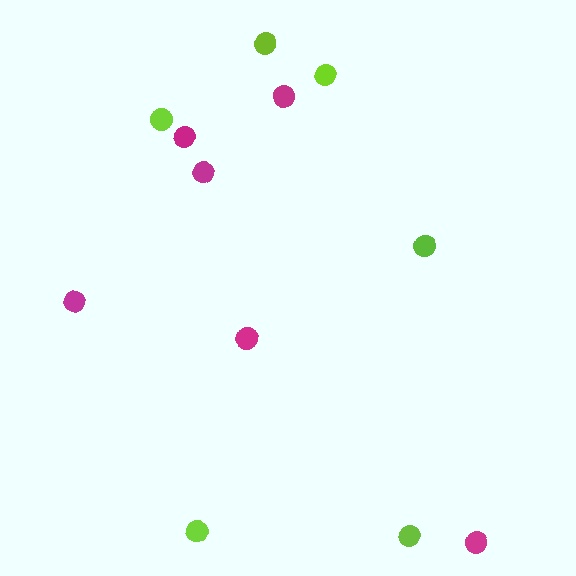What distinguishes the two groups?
There are 2 groups: one group of lime circles (6) and one group of magenta circles (6).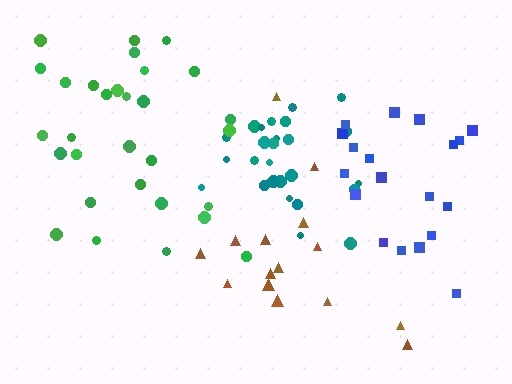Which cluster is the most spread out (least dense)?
Blue.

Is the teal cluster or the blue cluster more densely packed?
Teal.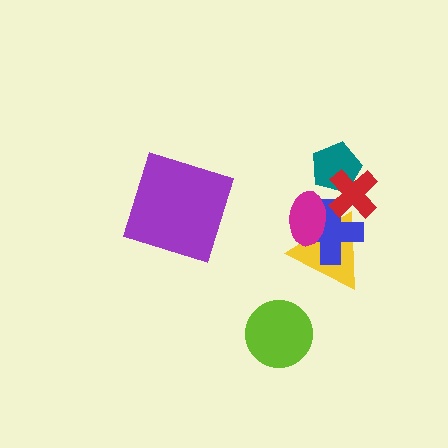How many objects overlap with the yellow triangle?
3 objects overlap with the yellow triangle.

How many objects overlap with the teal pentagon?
1 object overlaps with the teal pentagon.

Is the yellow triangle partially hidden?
Yes, it is partially covered by another shape.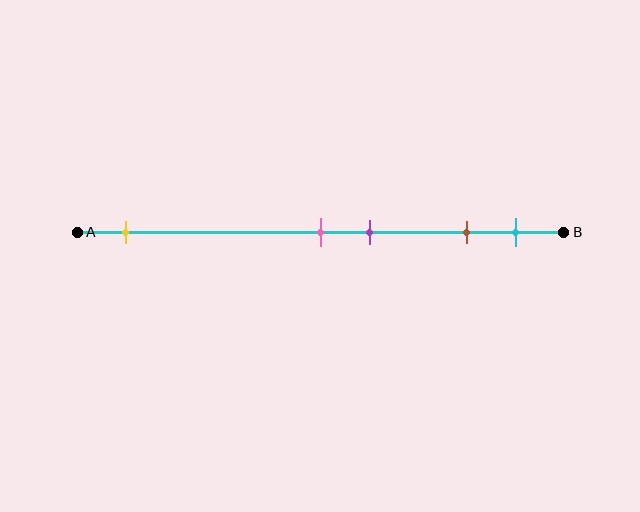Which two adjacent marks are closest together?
The pink and purple marks are the closest adjacent pair.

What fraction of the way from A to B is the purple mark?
The purple mark is approximately 60% (0.6) of the way from A to B.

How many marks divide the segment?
There are 5 marks dividing the segment.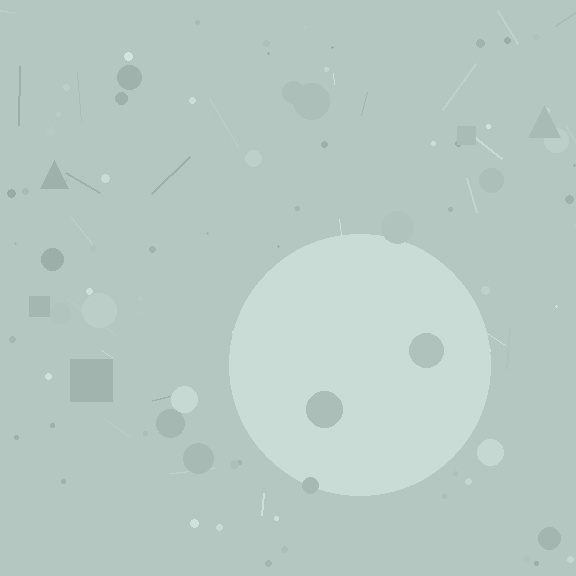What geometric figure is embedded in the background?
A circle is embedded in the background.